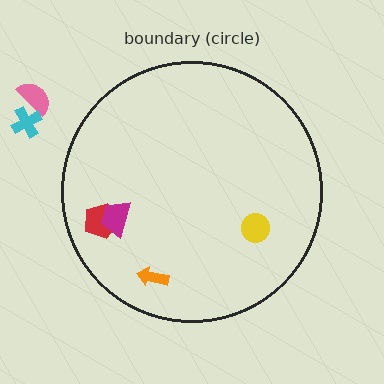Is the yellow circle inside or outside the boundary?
Inside.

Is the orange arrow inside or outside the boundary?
Inside.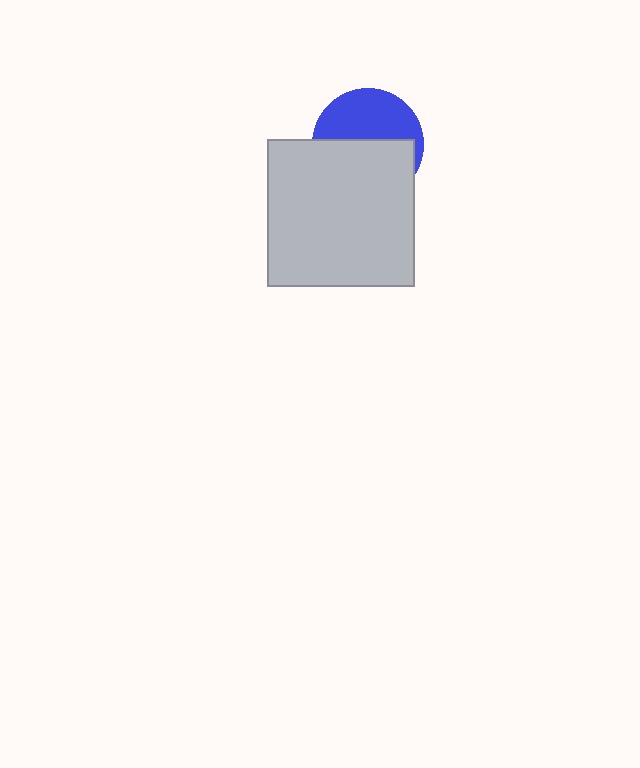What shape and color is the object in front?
The object in front is a light gray square.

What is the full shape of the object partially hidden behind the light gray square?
The partially hidden object is a blue circle.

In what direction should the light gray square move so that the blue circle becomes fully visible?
The light gray square should move down. That is the shortest direction to clear the overlap and leave the blue circle fully visible.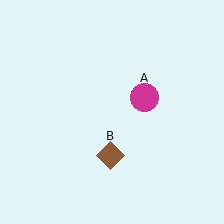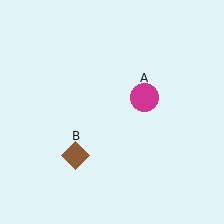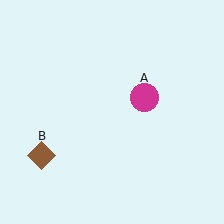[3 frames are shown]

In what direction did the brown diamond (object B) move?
The brown diamond (object B) moved left.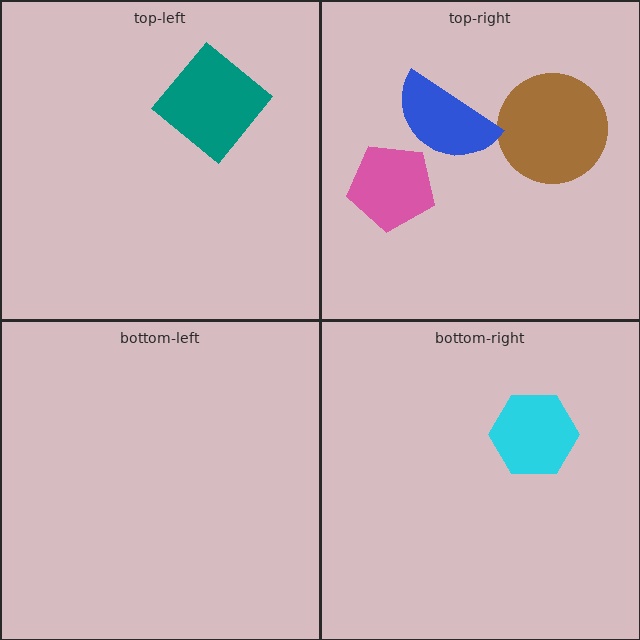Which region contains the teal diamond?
The top-left region.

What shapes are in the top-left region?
The teal diamond.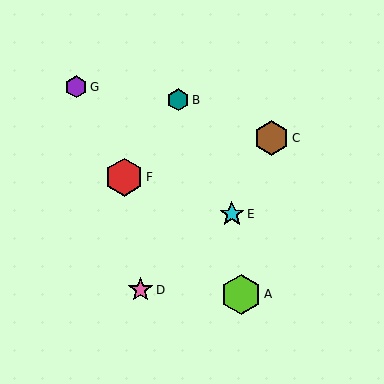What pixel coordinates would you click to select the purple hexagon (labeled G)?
Click at (76, 87) to select the purple hexagon G.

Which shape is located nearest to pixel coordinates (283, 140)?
The brown hexagon (labeled C) at (271, 138) is nearest to that location.